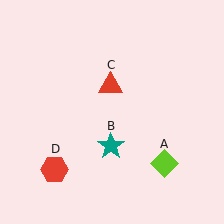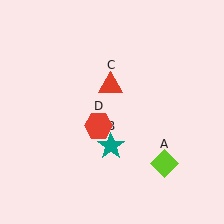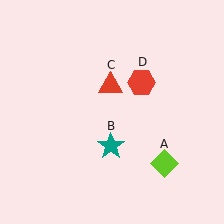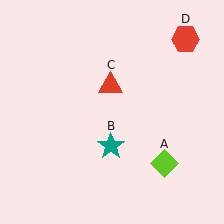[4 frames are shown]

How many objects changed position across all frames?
1 object changed position: red hexagon (object D).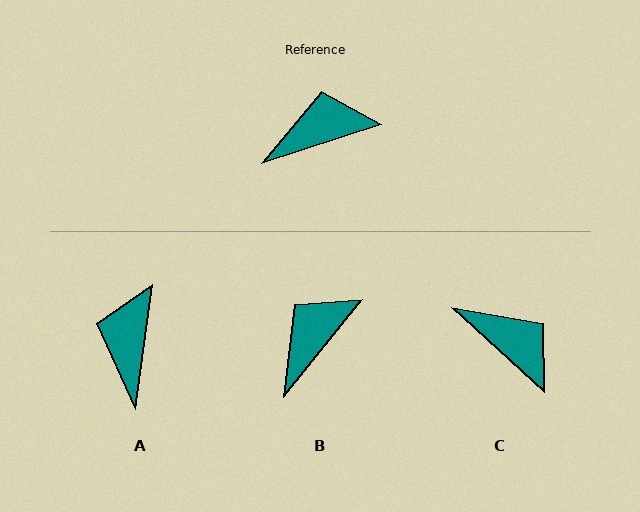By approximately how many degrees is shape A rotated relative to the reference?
Approximately 64 degrees counter-clockwise.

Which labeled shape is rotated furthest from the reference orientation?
A, about 64 degrees away.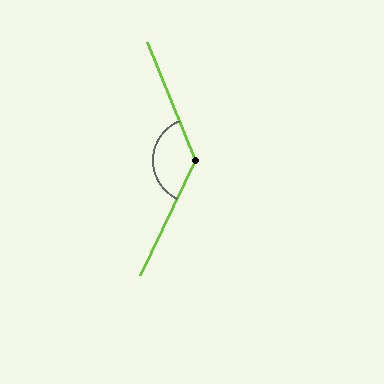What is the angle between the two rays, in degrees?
Approximately 132 degrees.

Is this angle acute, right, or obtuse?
It is obtuse.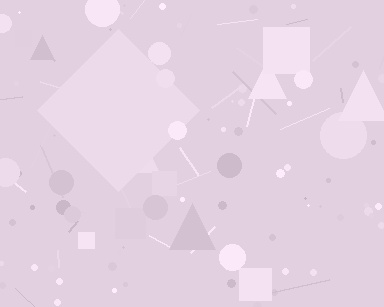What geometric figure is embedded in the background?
A diamond is embedded in the background.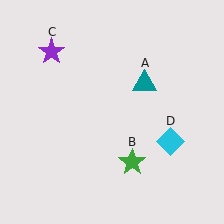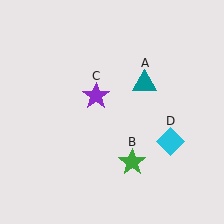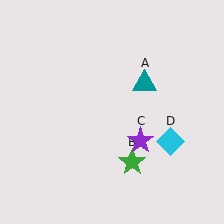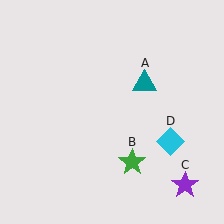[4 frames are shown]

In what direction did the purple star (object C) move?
The purple star (object C) moved down and to the right.